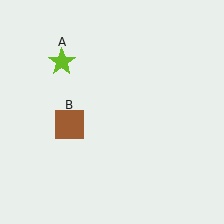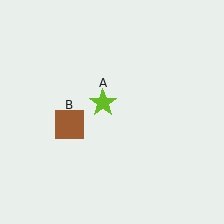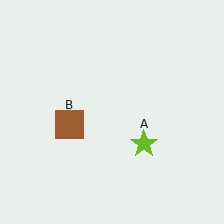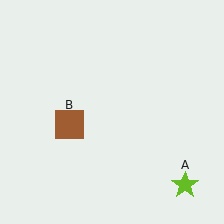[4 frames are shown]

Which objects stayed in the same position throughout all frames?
Brown square (object B) remained stationary.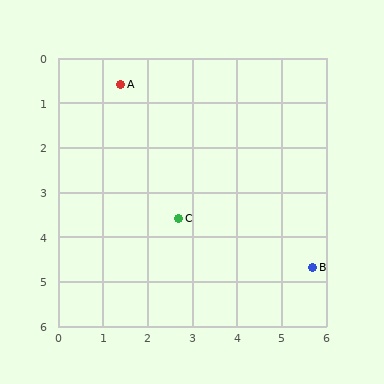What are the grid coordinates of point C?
Point C is at approximately (2.7, 3.6).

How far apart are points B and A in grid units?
Points B and A are about 5.9 grid units apart.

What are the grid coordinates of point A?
Point A is at approximately (1.4, 0.6).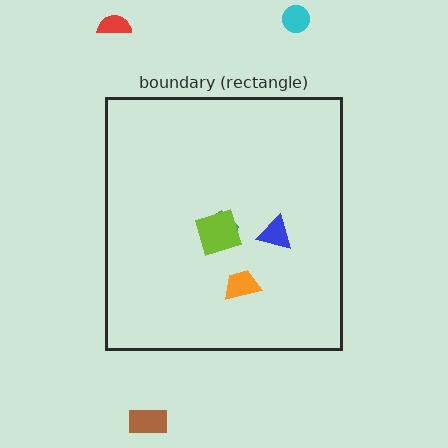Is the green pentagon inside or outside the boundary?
Inside.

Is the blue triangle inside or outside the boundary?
Inside.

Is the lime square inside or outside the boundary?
Inside.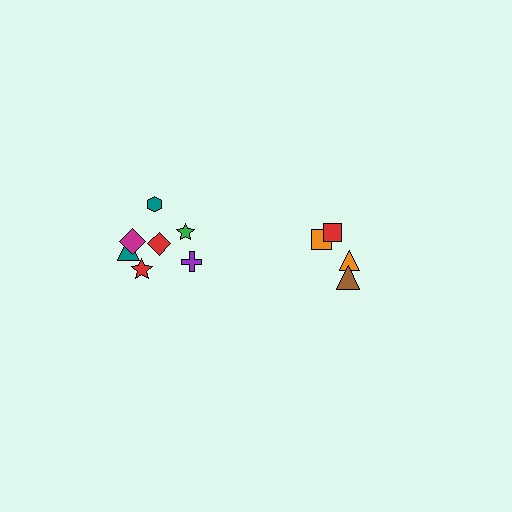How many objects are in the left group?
There are 7 objects.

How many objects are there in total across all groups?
There are 11 objects.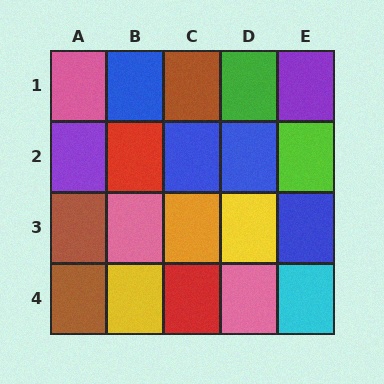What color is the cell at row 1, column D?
Green.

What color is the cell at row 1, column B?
Blue.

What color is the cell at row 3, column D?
Yellow.